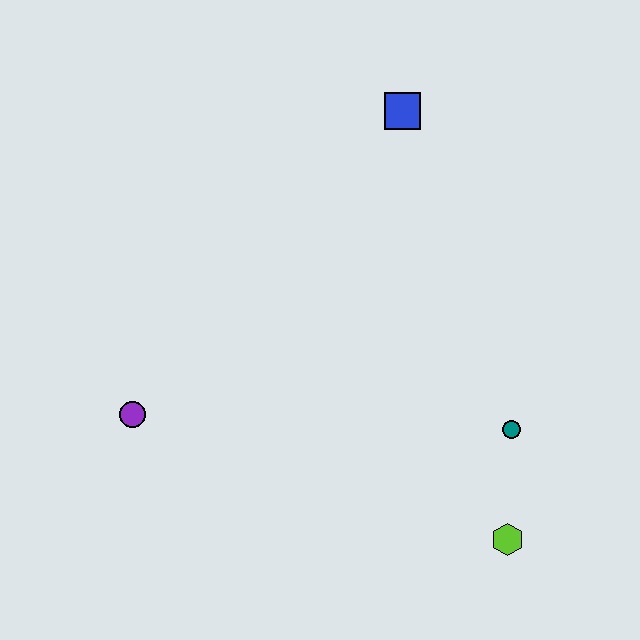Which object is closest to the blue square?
The teal circle is closest to the blue square.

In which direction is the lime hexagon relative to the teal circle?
The lime hexagon is below the teal circle.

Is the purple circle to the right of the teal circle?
No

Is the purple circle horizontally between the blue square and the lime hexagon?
No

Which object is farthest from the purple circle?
The blue square is farthest from the purple circle.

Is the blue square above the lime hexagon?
Yes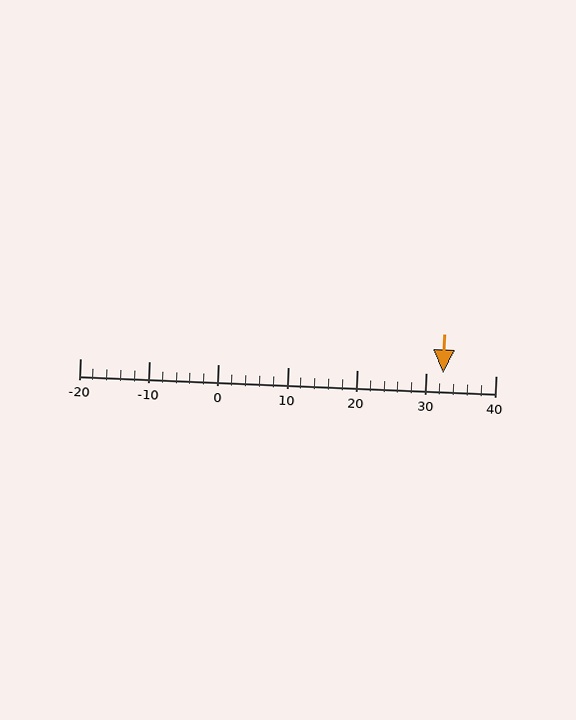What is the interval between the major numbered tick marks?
The major tick marks are spaced 10 units apart.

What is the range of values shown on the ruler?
The ruler shows values from -20 to 40.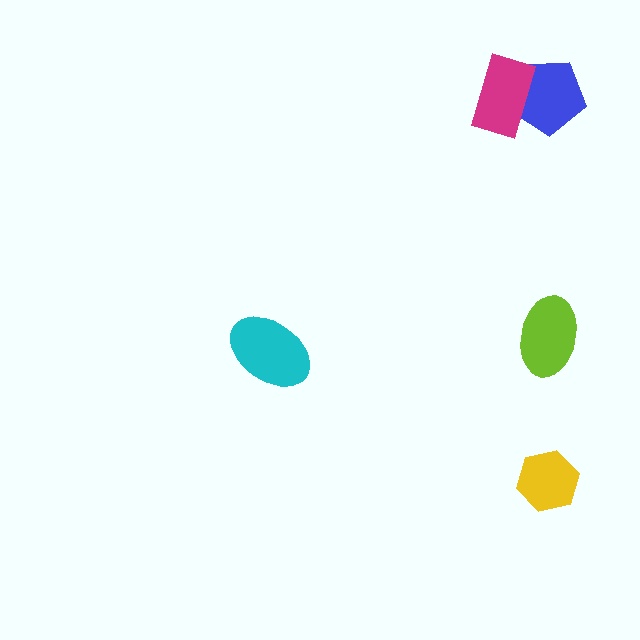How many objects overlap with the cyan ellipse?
0 objects overlap with the cyan ellipse.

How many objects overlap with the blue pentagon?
1 object overlaps with the blue pentagon.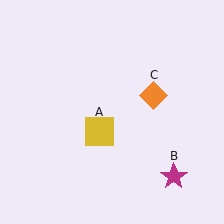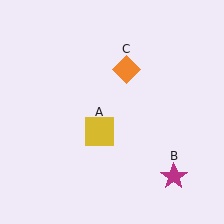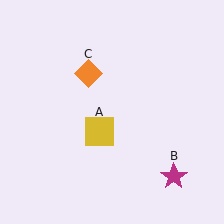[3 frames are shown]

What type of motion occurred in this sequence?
The orange diamond (object C) rotated counterclockwise around the center of the scene.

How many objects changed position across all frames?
1 object changed position: orange diamond (object C).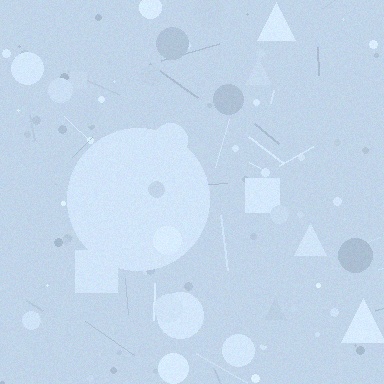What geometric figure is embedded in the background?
A circle is embedded in the background.